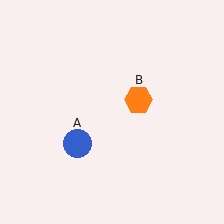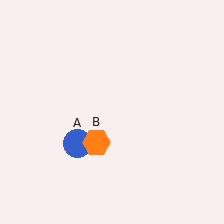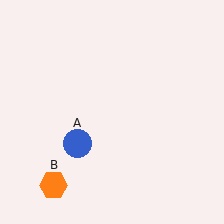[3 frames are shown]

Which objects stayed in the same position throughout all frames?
Blue circle (object A) remained stationary.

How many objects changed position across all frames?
1 object changed position: orange hexagon (object B).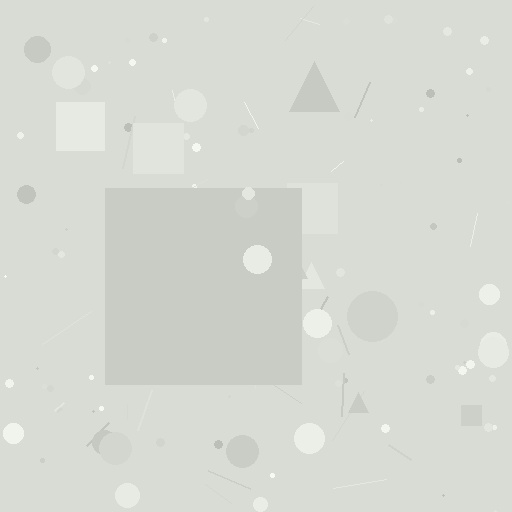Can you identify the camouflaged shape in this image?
The camouflaged shape is a square.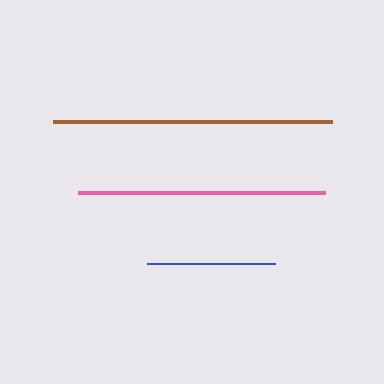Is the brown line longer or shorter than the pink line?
The brown line is longer than the pink line.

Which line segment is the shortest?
The blue line is the shortest at approximately 128 pixels.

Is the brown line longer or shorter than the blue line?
The brown line is longer than the blue line.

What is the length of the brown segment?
The brown segment is approximately 280 pixels long.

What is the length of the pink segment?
The pink segment is approximately 246 pixels long.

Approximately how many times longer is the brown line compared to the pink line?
The brown line is approximately 1.1 times the length of the pink line.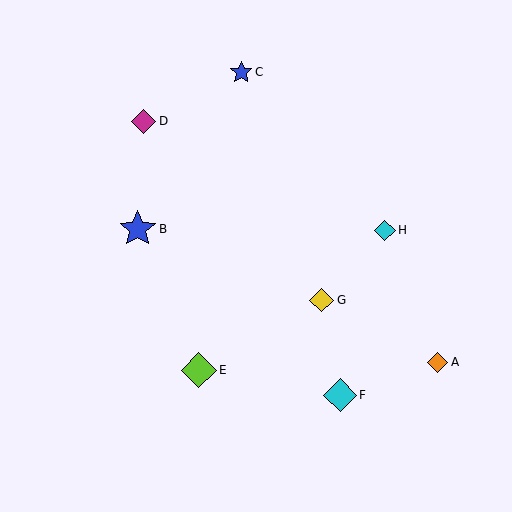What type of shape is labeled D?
Shape D is a magenta diamond.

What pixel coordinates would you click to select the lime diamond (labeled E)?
Click at (199, 370) to select the lime diamond E.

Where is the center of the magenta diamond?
The center of the magenta diamond is at (144, 121).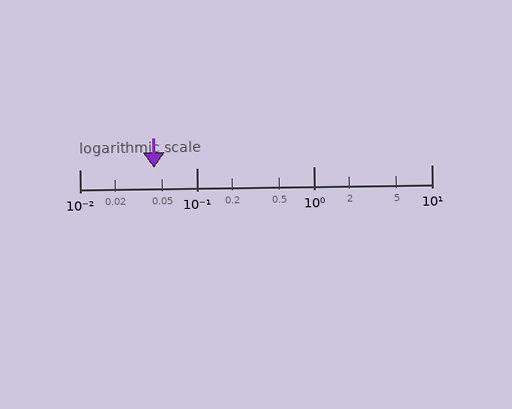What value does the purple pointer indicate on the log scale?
The pointer indicates approximately 0.043.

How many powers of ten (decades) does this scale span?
The scale spans 3 decades, from 0.01 to 10.